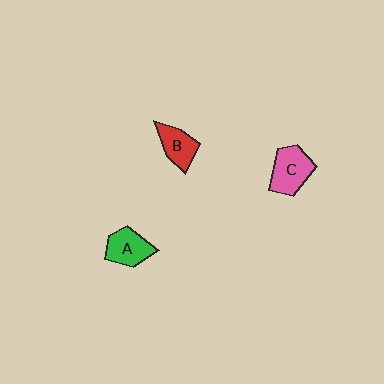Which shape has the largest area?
Shape C (pink).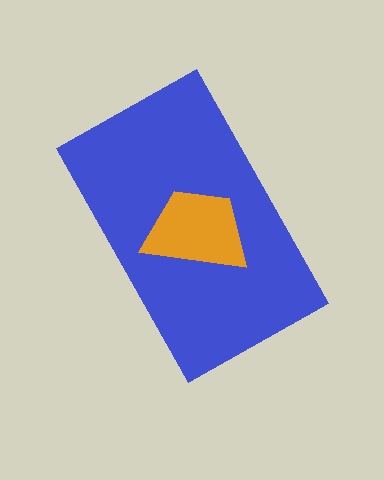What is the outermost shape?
The blue rectangle.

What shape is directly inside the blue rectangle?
The orange trapezoid.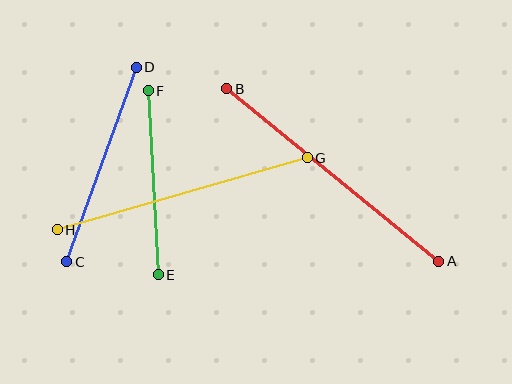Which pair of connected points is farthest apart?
Points A and B are farthest apart.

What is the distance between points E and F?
The distance is approximately 184 pixels.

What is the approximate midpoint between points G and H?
The midpoint is at approximately (182, 194) pixels.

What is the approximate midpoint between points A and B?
The midpoint is at approximately (333, 175) pixels.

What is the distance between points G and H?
The distance is approximately 260 pixels.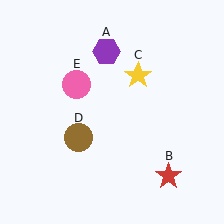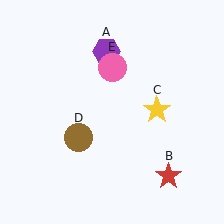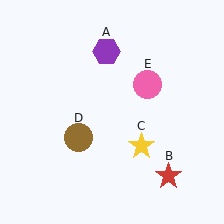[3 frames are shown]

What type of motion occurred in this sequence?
The yellow star (object C), pink circle (object E) rotated clockwise around the center of the scene.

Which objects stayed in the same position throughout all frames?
Purple hexagon (object A) and red star (object B) and brown circle (object D) remained stationary.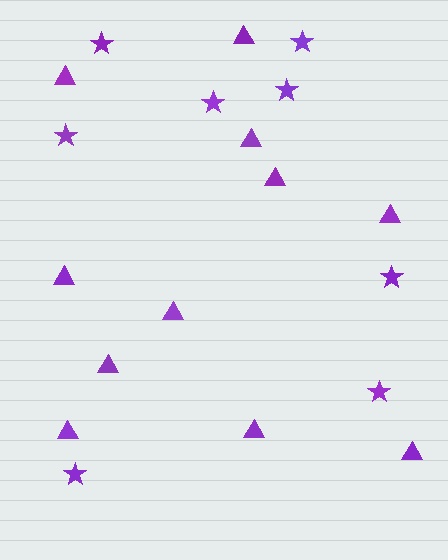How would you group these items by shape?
There are 2 groups: one group of triangles (11) and one group of stars (8).